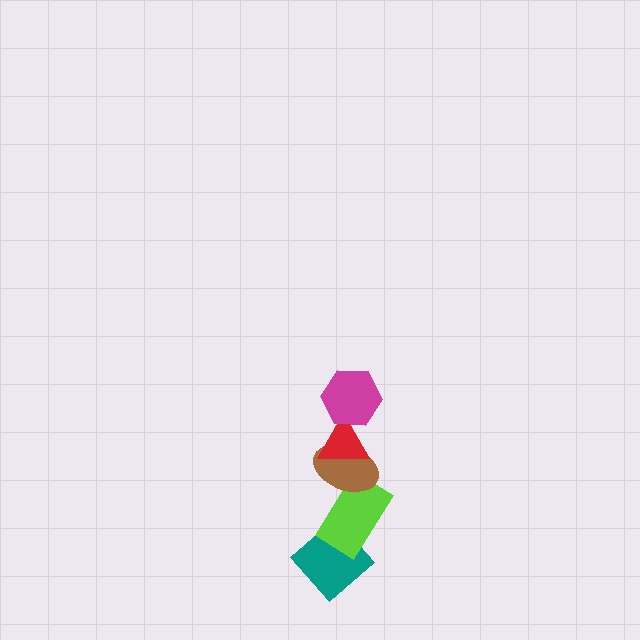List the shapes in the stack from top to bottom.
From top to bottom: the magenta hexagon, the red triangle, the brown ellipse, the lime rectangle, the teal diamond.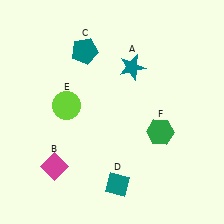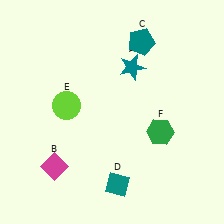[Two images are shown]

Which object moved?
The teal pentagon (C) moved right.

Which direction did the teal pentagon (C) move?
The teal pentagon (C) moved right.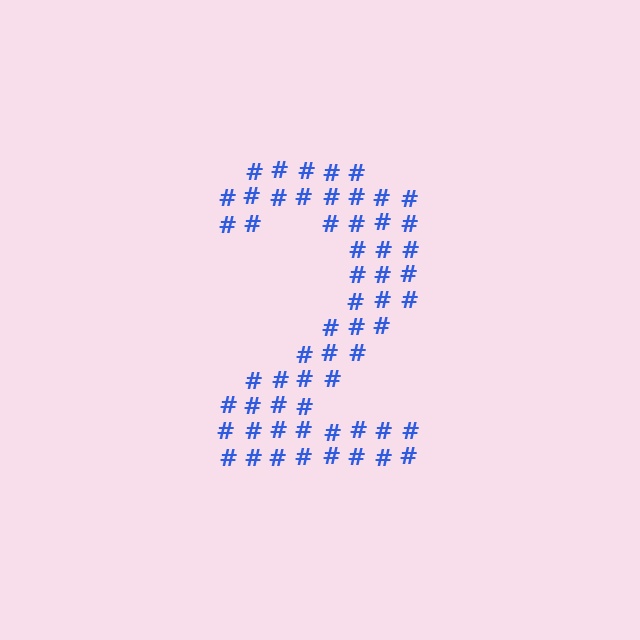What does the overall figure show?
The overall figure shows the digit 2.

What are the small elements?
The small elements are hash symbols.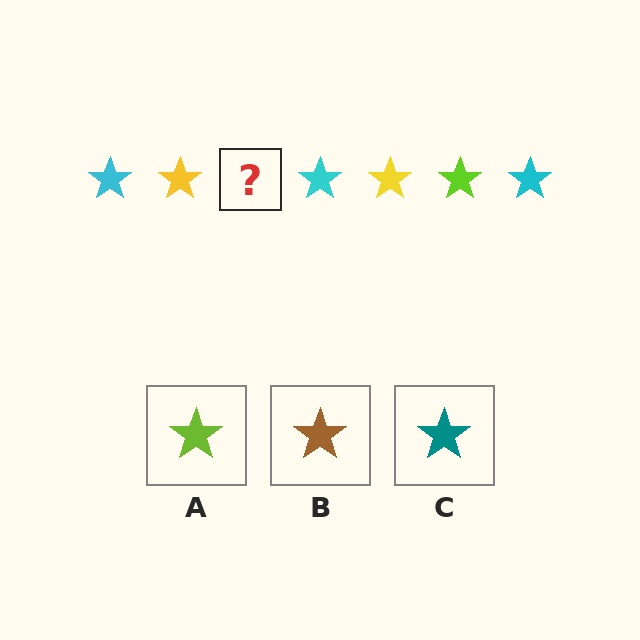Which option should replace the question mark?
Option A.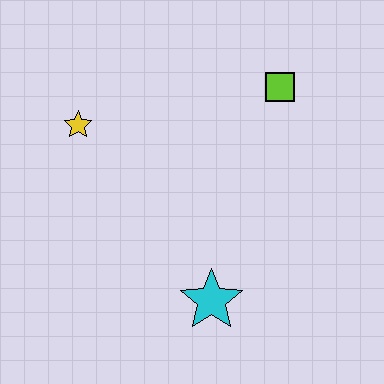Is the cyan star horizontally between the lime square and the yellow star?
Yes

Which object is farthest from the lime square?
The cyan star is farthest from the lime square.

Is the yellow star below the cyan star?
No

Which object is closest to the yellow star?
The lime square is closest to the yellow star.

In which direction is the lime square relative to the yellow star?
The lime square is to the right of the yellow star.